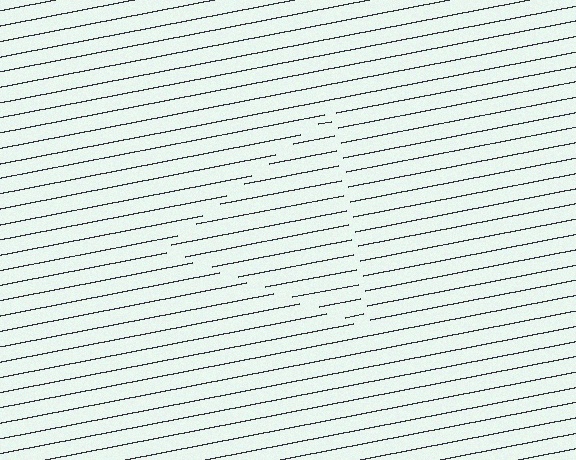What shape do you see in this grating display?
An illusory triangle. The interior of the shape contains the same grating, shifted by half a period — the contour is defined by the phase discontinuity where line-ends from the inner and outer gratings abut.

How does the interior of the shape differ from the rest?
The interior of the shape contains the same grating, shifted by half a period — the contour is defined by the phase discontinuity where line-ends from the inner and outer gratings abut.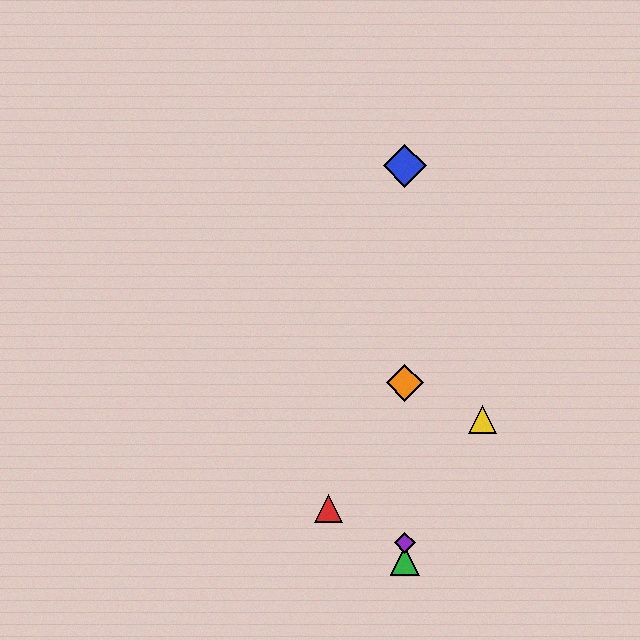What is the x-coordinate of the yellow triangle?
The yellow triangle is at x≈482.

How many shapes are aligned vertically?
4 shapes (the blue diamond, the green triangle, the purple diamond, the orange diamond) are aligned vertically.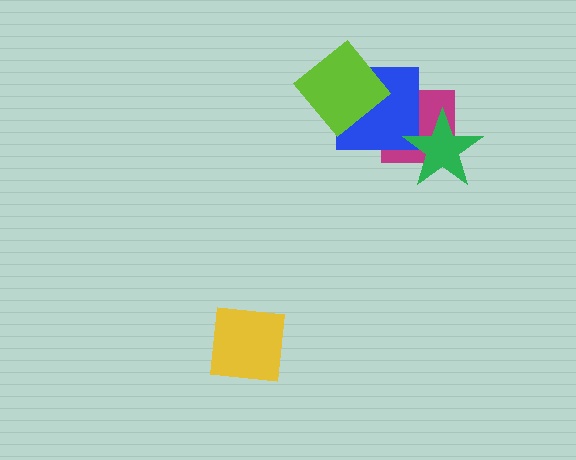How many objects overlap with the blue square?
2 objects overlap with the blue square.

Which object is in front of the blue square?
The lime diamond is in front of the blue square.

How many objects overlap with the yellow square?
0 objects overlap with the yellow square.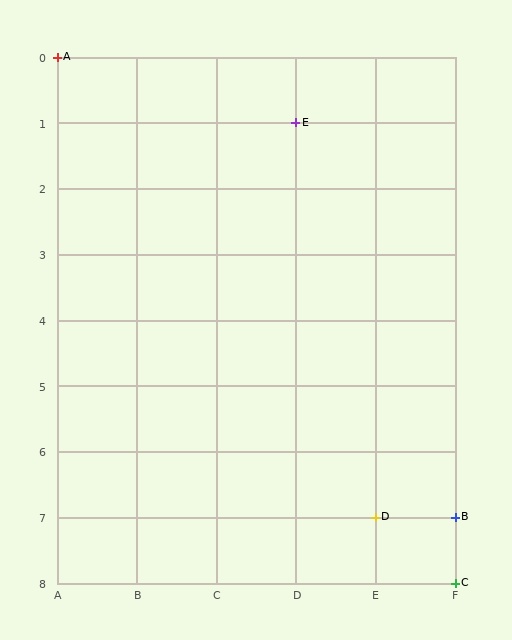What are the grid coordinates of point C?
Point C is at grid coordinates (F, 8).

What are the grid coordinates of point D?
Point D is at grid coordinates (E, 7).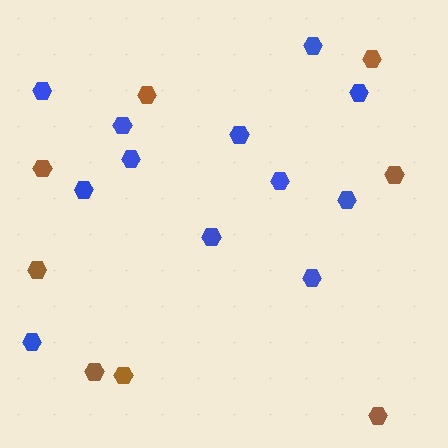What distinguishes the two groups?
There are 2 groups: one group of brown hexagons (8) and one group of blue hexagons (12).